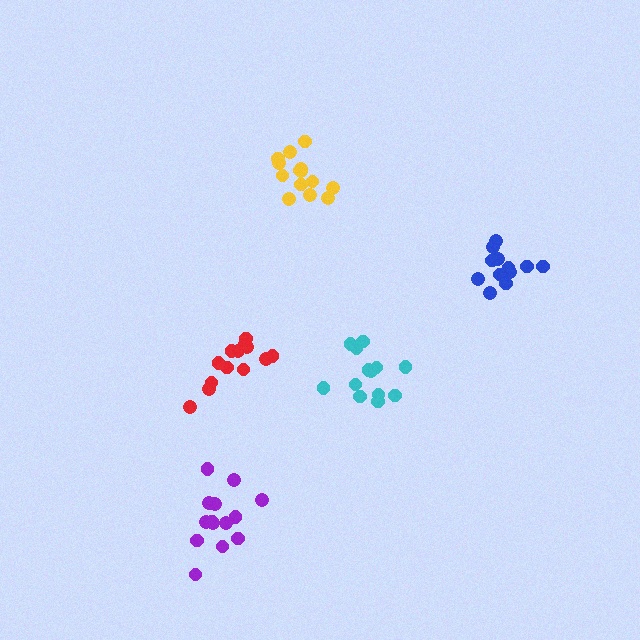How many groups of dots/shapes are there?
There are 5 groups.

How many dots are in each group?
Group 1: 13 dots, Group 2: 13 dots, Group 3: 12 dots, Group 4: 14 dots, Group 5: 14 dots (66 total).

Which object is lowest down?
The purple cluster is bottommost.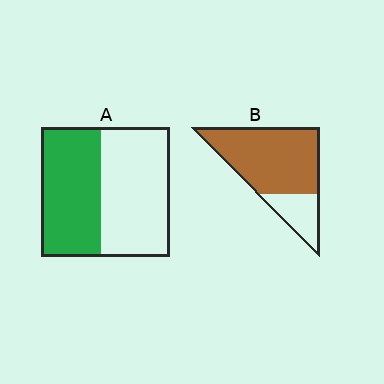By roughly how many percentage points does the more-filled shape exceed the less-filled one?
By roughly 30 percentage points (B over A).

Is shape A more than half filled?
Roughly half.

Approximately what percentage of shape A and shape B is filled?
A is approximately 45% and B is approximately 75%.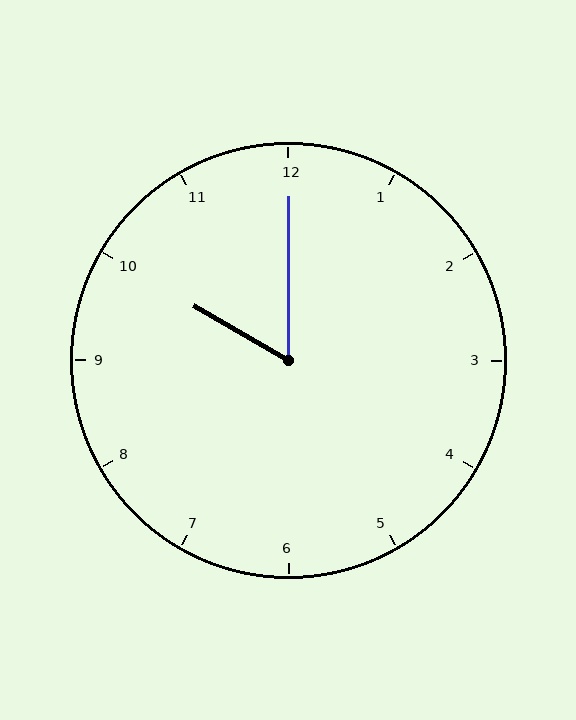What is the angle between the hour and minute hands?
Approximately 60 degrees.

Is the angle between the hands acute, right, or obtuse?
It is acute.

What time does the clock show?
10:00.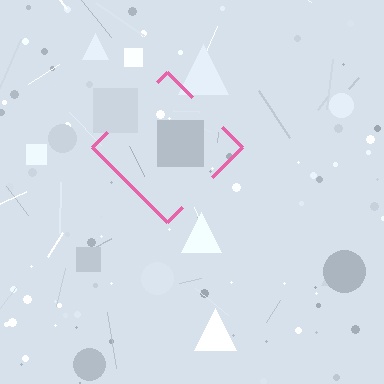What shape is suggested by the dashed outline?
The dashed outline suggests a diamond.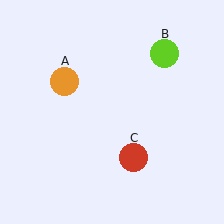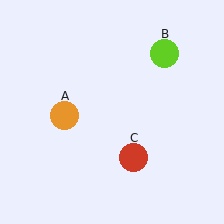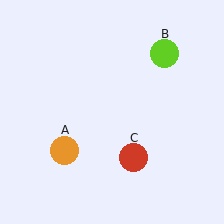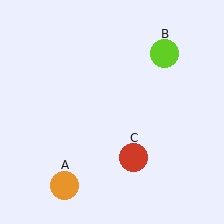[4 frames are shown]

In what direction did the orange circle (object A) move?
The orange circle (object A) moved down.